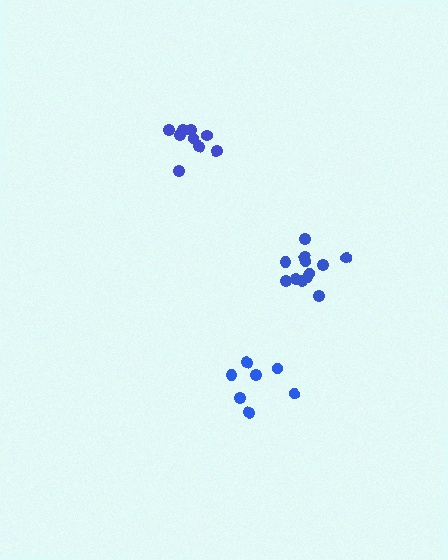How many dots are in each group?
Group 1: 9 dots, Group 2: 7 dots, Group 3: 12 dots (28 total).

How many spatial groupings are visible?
There are 3 spatial groupings.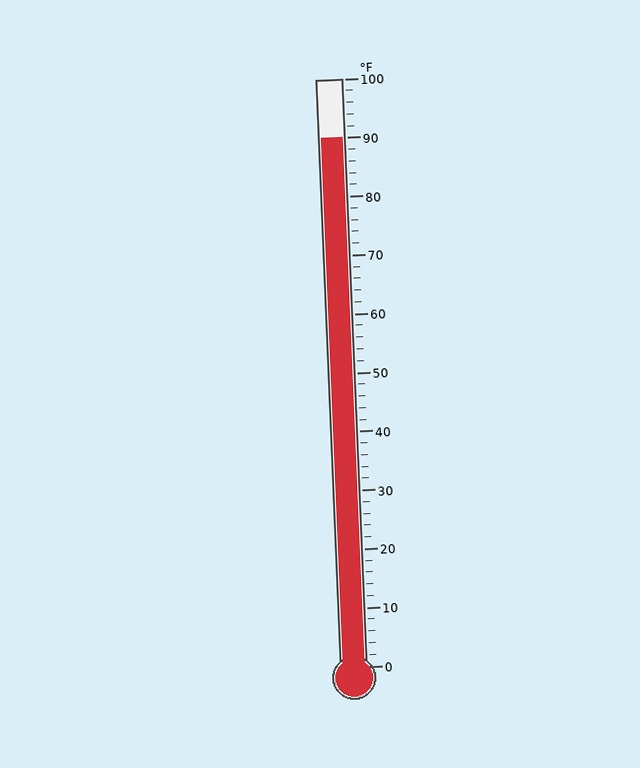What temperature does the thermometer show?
The thermometer shows approximately 90°F.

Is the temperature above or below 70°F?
The temperature is above 70°F.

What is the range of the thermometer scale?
The thermometer scale ranges from 0°F to 100°F.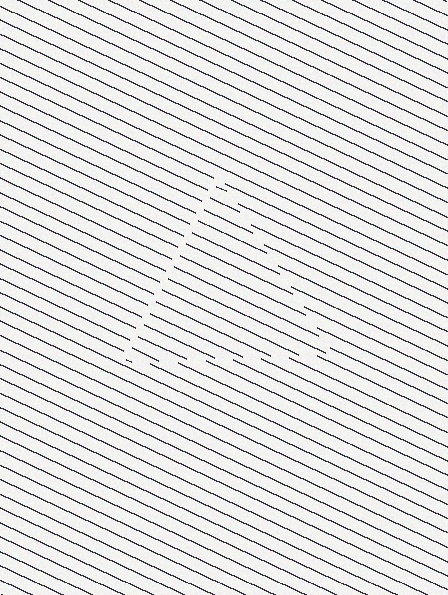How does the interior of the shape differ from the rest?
The interior of the shape contains the same grating, shifted by half a period — the contour is defined by the phase discontinuity where line-ends from the inner and outer gratings abut.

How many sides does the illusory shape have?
3 sides — the line-ends trace a triangle.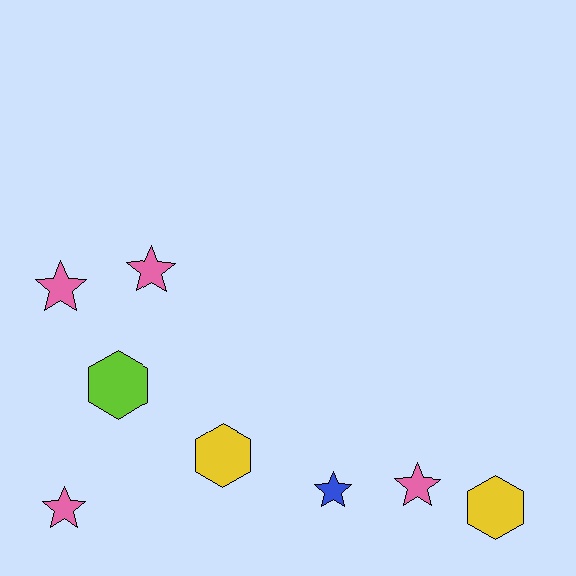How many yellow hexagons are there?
There are 2 yellow hexagons.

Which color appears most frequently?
Pink, with 4 objects.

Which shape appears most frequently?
Star, with 5 objects.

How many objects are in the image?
There are 8 objects.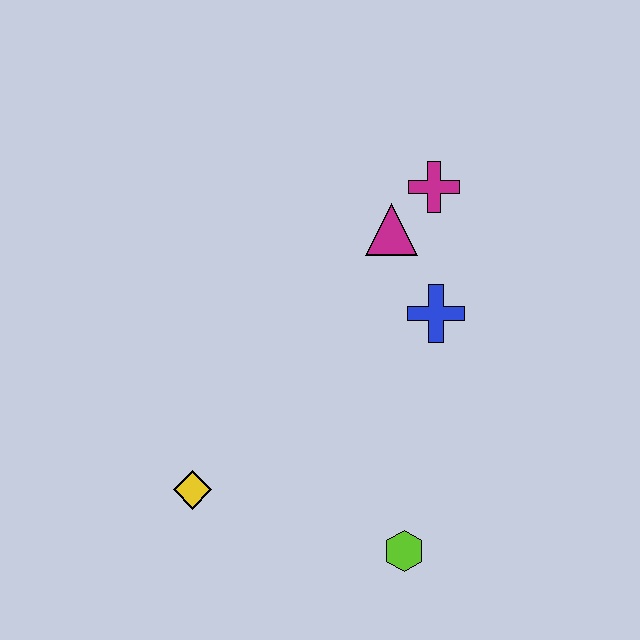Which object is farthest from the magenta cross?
The yellow diamond is farthest from the magenta cross.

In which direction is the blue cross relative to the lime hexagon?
The blue cross is above the lime hexagon.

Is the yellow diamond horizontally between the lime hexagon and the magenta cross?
No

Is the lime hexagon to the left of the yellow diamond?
No